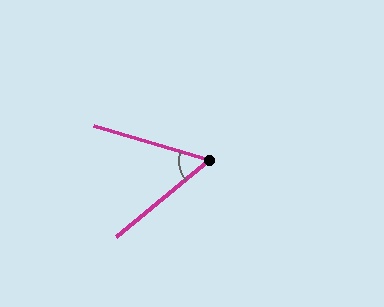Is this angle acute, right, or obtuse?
It is acute.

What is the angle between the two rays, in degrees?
Approximately 56 degrees.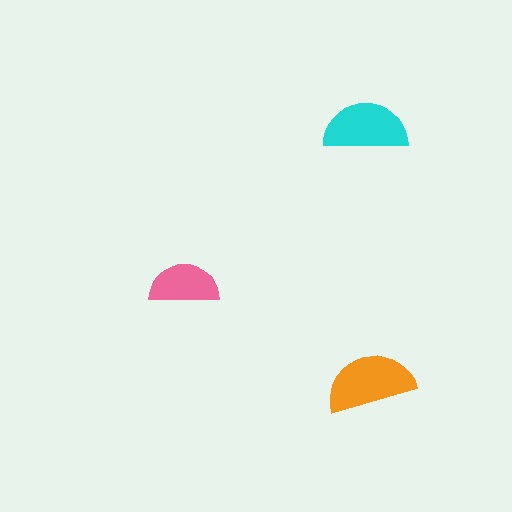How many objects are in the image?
There are 3 objects in the image.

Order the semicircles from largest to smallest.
the orange one, the cyan one, the pink one.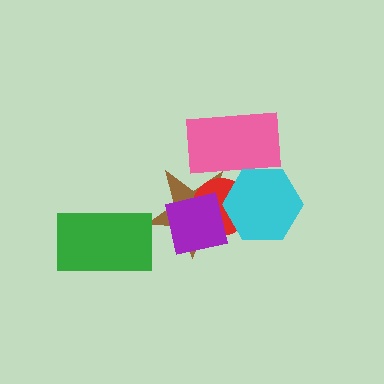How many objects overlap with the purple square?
2 objects overlap with the purple square.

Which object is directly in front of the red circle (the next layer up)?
The cyan hexagon is directly in front of the red circle.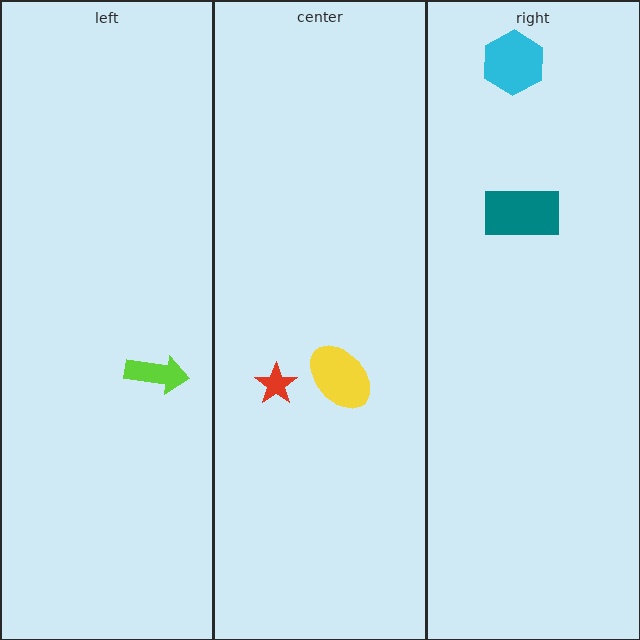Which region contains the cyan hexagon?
The right region.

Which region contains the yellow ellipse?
The center region.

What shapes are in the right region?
The cyan hexagon, the teal rectangle.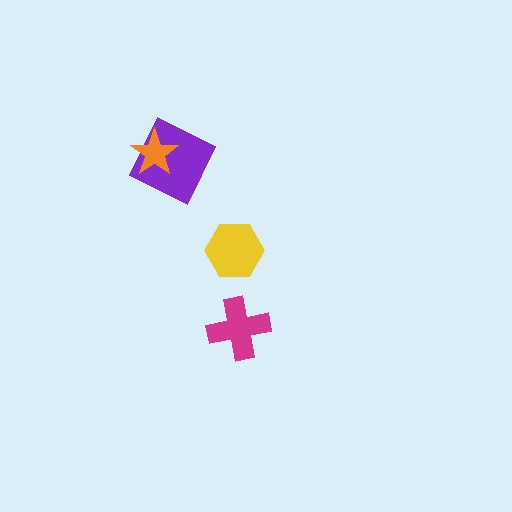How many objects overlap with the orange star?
1 object overlaps with the orange star.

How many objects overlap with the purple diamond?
1 object overlaps with the purple diamond.